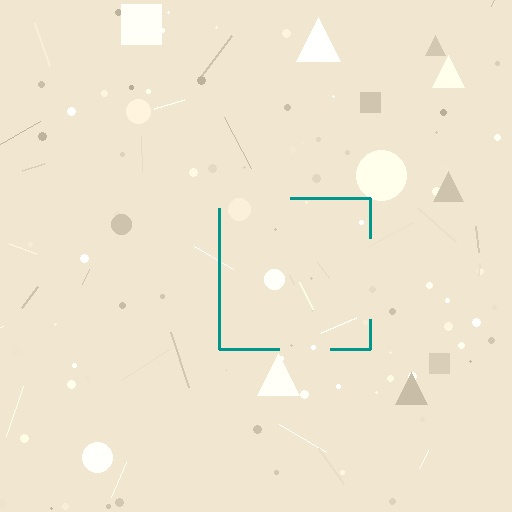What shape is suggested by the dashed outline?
The dashed outline suggests a square.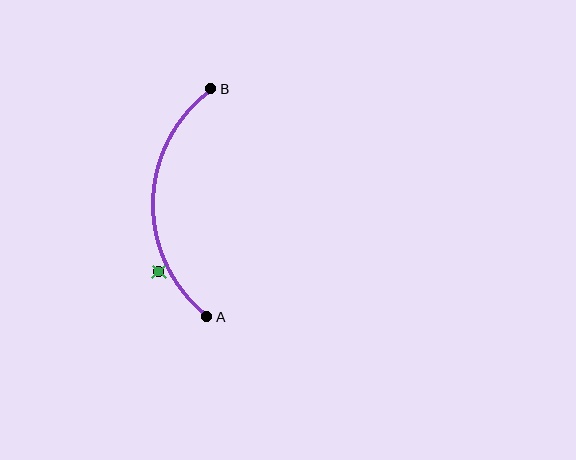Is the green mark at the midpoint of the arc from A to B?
No — the green mark does not lie on the arc at all. It sits slightly outside the curve.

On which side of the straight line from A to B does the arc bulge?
The arc bulges to the left of the straight line connecting A and B.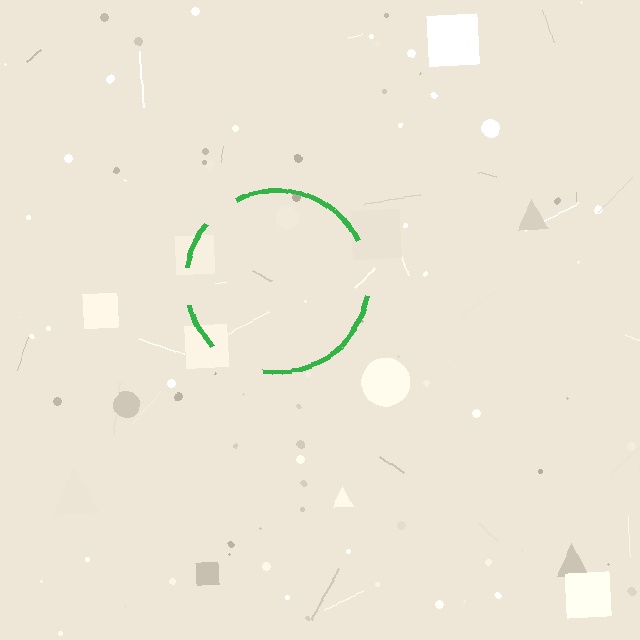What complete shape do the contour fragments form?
The contour fragments form a circle.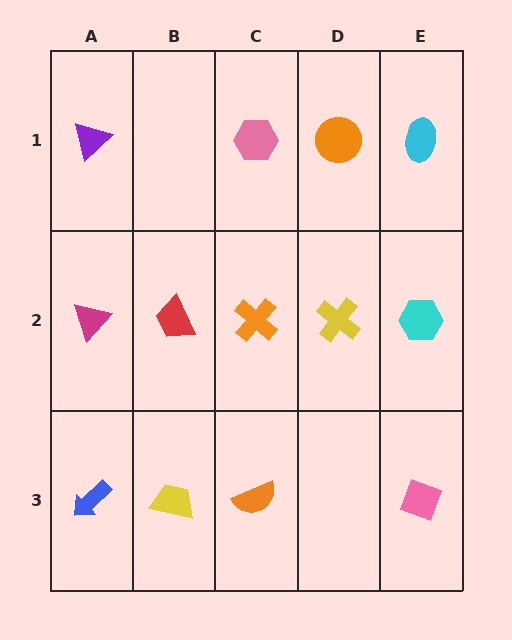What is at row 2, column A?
A magenta triangle.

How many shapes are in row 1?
4 shapes.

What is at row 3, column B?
A yellow trapezoid.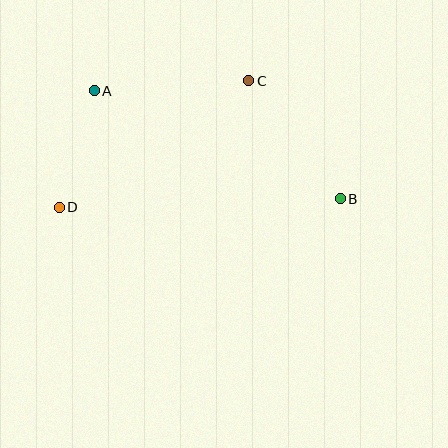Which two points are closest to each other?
Points A and D are closest to each other.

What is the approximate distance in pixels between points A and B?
The distance between A and B is approximately 269 pixels.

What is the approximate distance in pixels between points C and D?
The distance between C and D is approximately 228 pixels.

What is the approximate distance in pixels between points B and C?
The distance between B and C is approximately 150 pixels.